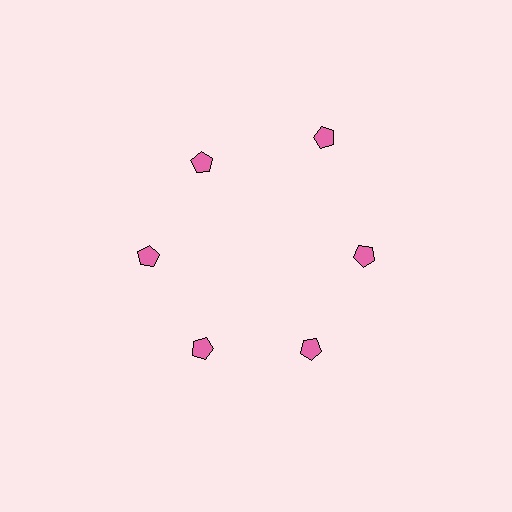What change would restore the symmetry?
The symmetry would be restored by moving it inward, back onto the ring so that all 6 pentagons sit at equal angles and equal distance from the center.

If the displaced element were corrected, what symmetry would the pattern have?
It would have 6-fold rotational symmetry — the pattern would map onto itself every 60 degrees.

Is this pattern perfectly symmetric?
No. The 6 pink pentagons are arranged in a ring, but one element near the 1 o'clock position is pushed outward from the center, breaking the 6-fold rotational symmetry.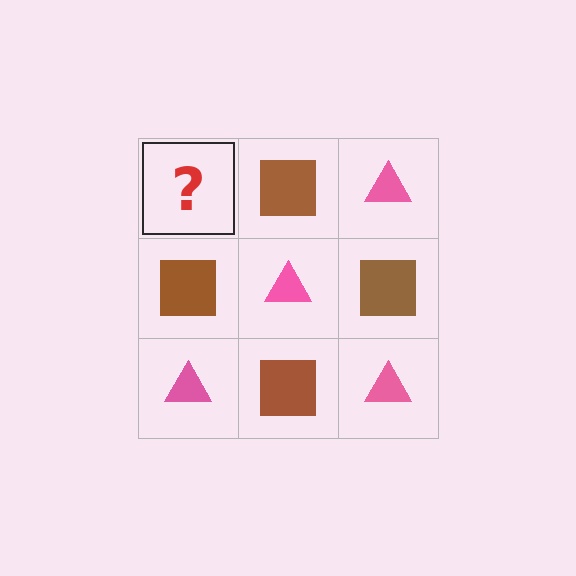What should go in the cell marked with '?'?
The missing cell should contain a pink triangle.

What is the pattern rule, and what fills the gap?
The rule is that it alternates pink triangle and brown square in a checkerboard pattern. The gap should be filled with a pink triangle.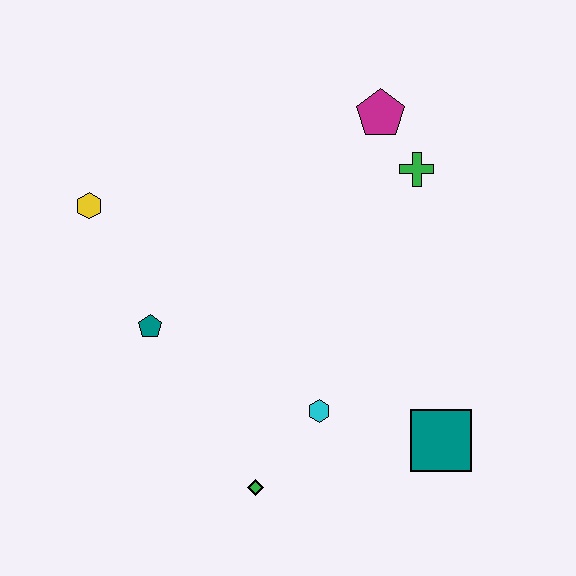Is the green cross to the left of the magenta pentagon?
No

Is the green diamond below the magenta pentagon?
Yes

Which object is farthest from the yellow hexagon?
The teal square is farthest from the yellow hexagon.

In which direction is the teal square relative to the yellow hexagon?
The teal square is to the right of the yellow hexagon.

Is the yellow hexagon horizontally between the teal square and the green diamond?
No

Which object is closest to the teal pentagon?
The yellow hexagon is closest to the teal pentagon.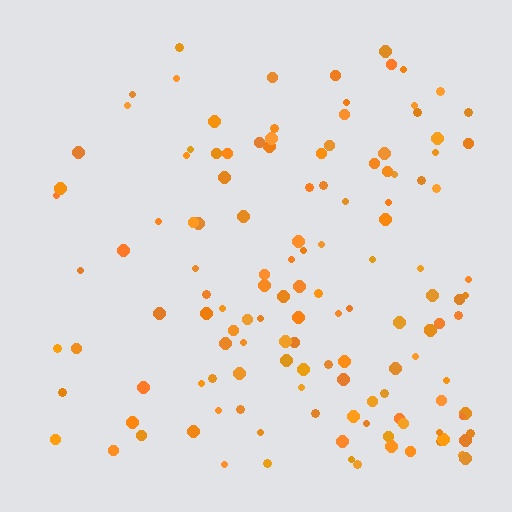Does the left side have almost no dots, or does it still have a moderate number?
Still a moderate number, just noticeably fewer than the right.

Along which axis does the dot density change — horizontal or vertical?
Horizontal.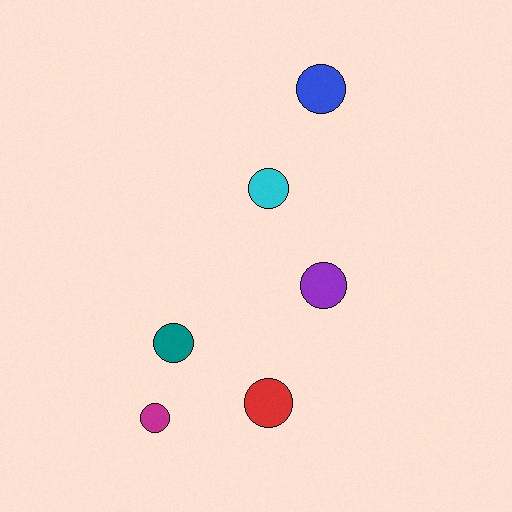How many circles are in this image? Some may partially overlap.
There are 6 circles.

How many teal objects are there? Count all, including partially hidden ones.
There is 1 teal object.